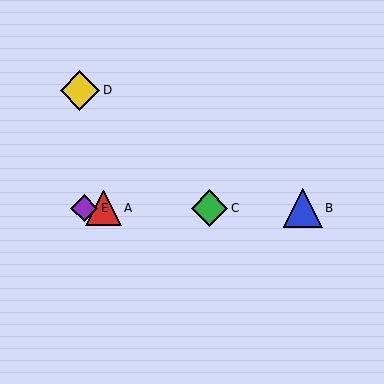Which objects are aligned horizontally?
Objects A, B, C, E are aligned horizontally.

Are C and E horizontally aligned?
Yes, both are at y≈208.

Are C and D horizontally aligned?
No, C is at y≈208 and D is at y≈90.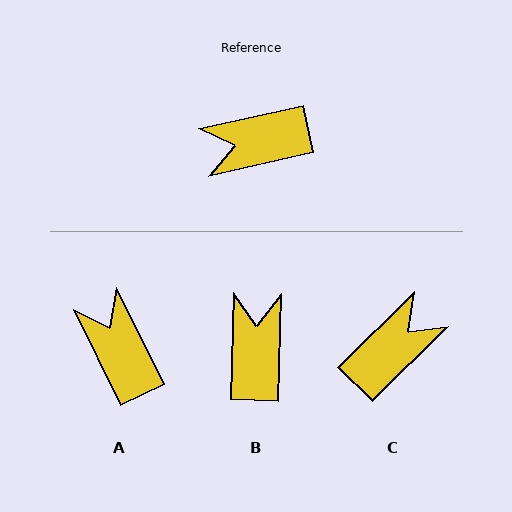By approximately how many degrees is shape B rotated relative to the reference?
Approximately 104 degrees clockwise.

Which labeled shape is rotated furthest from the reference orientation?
C, about 148 degrees away.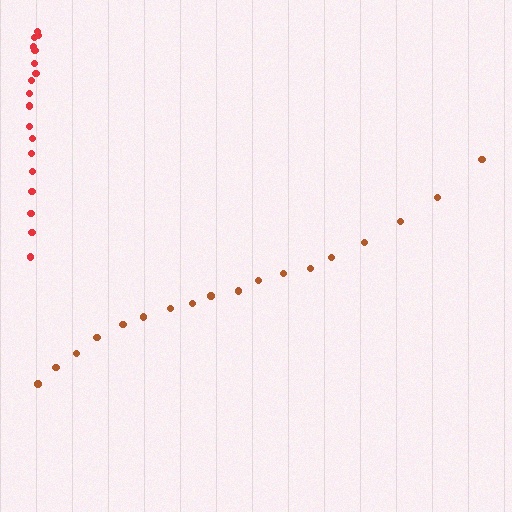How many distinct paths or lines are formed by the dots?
There are 2 distinct paths.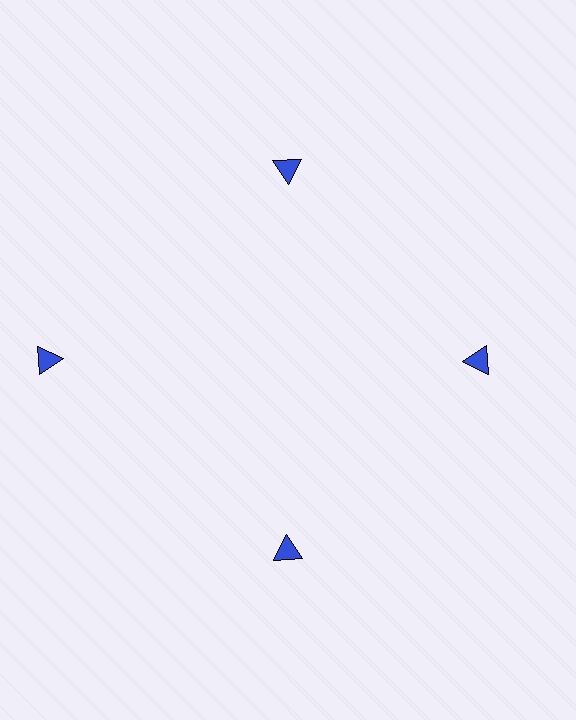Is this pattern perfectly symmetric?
No. The 4 blue triangles are arranged in a ring, but one element near the 9 o'clock position is pushed outward from the center, breaking the 4-fold rotational symmetry.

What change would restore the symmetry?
The symmetry would be restored by moving it inward, back onto the ring so that all 4 triangles sit at equal angles and equal distance from the center.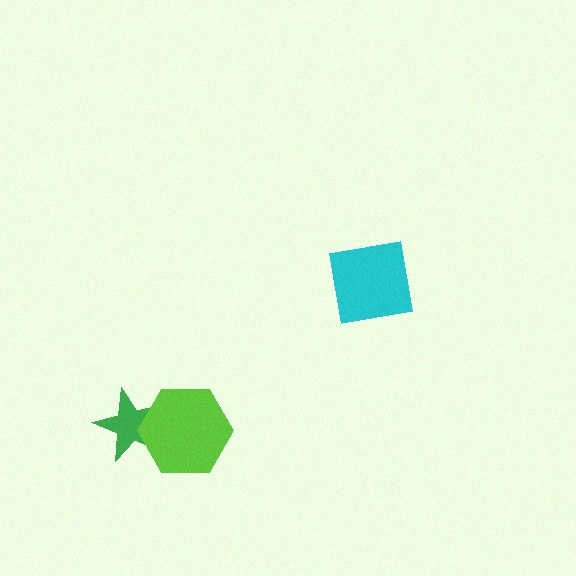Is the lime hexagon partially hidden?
No, no other shape covers it.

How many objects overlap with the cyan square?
0 objects overlap with the cyan square.